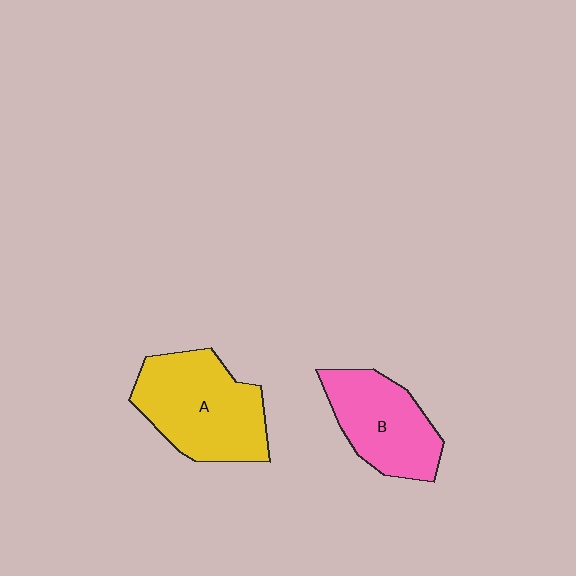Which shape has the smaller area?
Shape B (pink).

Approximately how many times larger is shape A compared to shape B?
Approximately 1.3 times.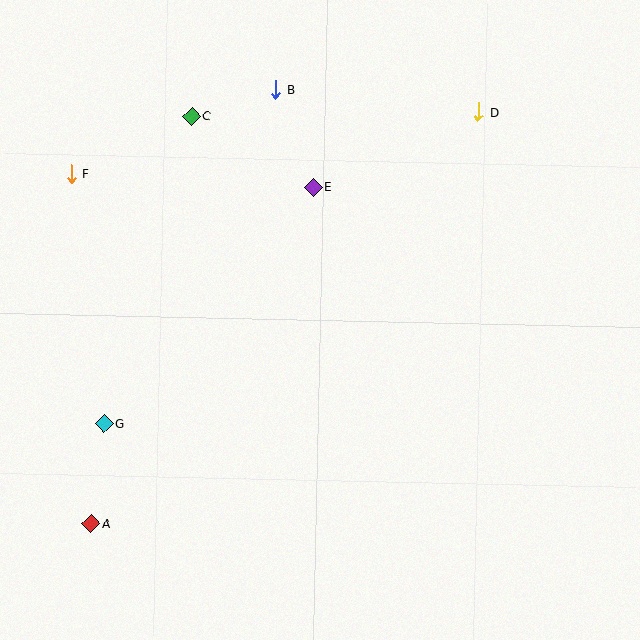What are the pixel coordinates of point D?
Point D is at (478, 112).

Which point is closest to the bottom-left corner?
Point A is closest to the bottom-left corner.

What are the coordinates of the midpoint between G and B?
The midpoint between G and B is at (190, 257).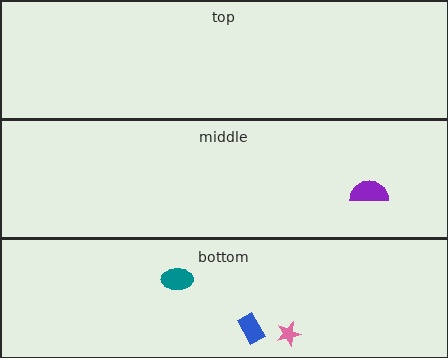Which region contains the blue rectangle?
The bottom region.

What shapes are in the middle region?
The purple semicircle.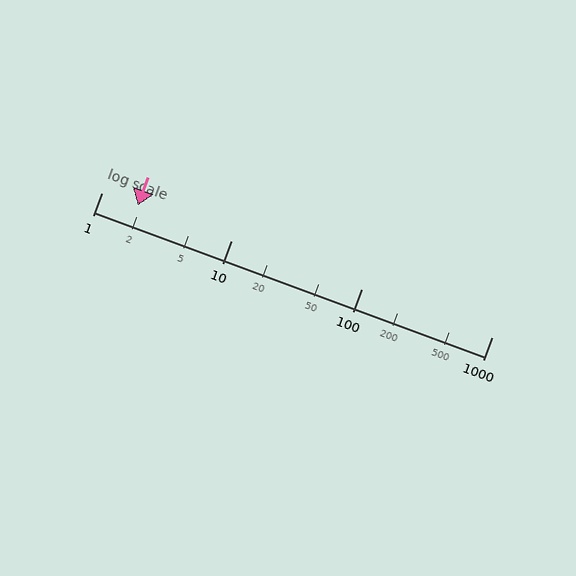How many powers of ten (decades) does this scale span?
The scale spans 3 decades, from 1 to 1000.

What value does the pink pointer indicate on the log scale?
The pointer indicates approximately 1.9.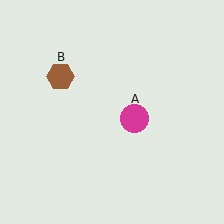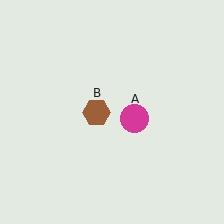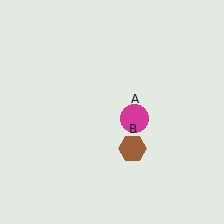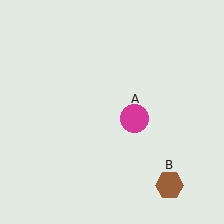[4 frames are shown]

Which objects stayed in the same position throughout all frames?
Magenta circle (object A) remained stationary.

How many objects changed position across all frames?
1 object changed position: brown hexagon (object B).